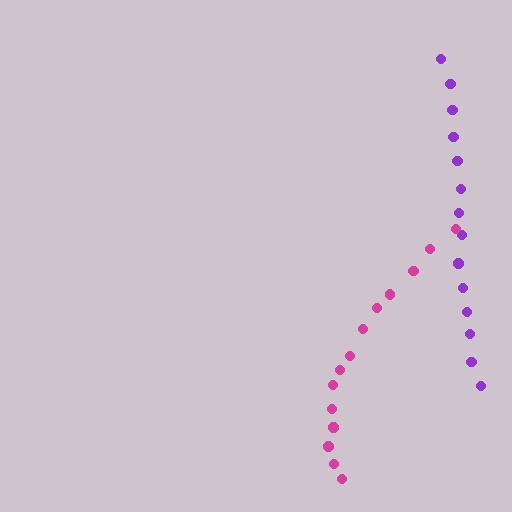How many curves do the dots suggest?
There are 2 distinct paths.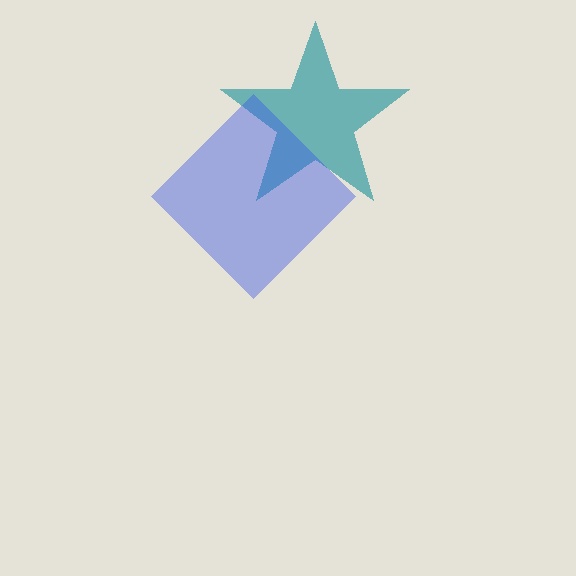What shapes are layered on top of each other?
The layered shapes are: a teal star, a blue diamond.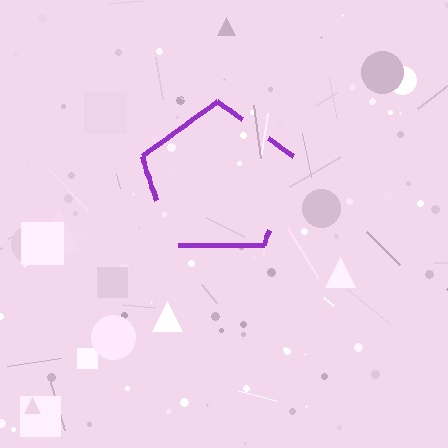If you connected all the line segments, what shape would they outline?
They would outline a pentagon.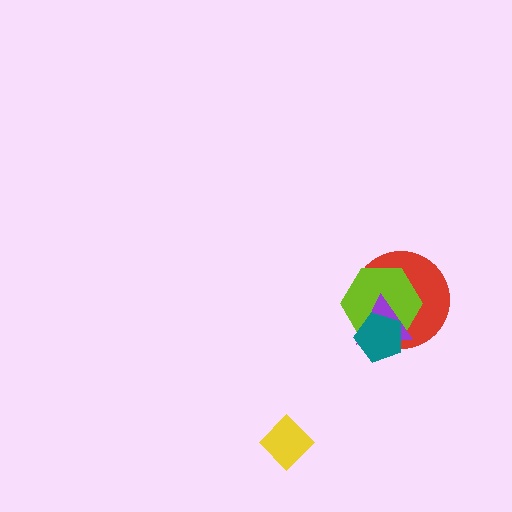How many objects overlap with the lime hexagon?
3 objects overlap with the lime hexagon.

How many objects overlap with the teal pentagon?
3 objects overlap with the teal pentagon.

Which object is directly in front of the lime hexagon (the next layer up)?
The purple triangle is directly in front of the lime hexagon.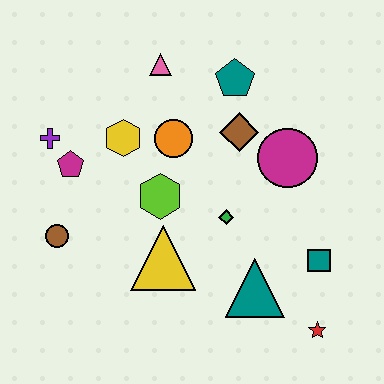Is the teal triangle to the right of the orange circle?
Yes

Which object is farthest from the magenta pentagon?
The red star is farthest from the magenta pentagon.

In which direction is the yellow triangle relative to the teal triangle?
The yellow triangle is to the left of the teal triangle.